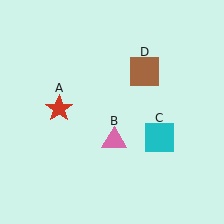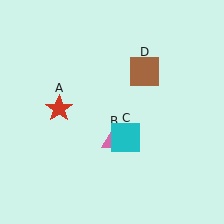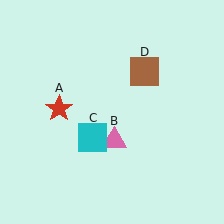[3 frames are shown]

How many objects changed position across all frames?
1 object changed position: cyan square (object C).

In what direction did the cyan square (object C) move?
The cyan square (object C) moved left.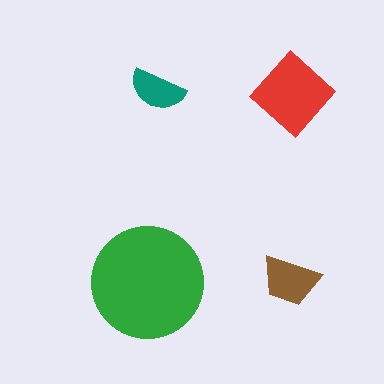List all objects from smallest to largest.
The teal semicircle, the brown trapezoid, the red diamond, the green circle.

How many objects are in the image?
There are 4 objects in the image.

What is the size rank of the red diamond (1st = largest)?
2nd.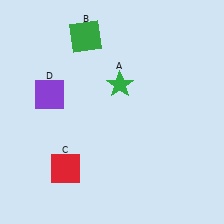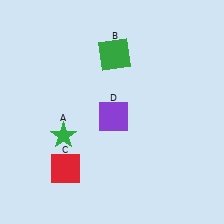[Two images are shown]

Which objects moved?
The objects that moved are: the green star (A), the green square (B), the purple square (D).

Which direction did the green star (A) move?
The green star (A) moved left.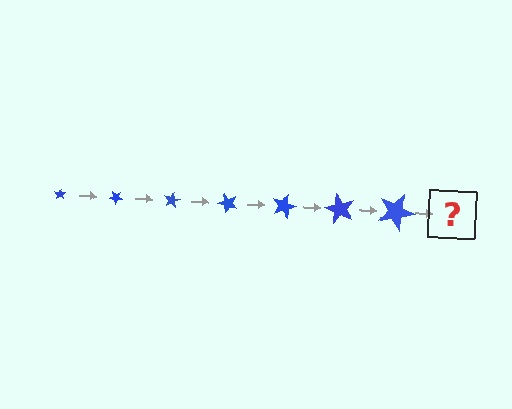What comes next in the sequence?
The next element should be a star, larger than the previous one and rotated 280 degrees from the start.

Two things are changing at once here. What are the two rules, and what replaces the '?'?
The two rules are that the star grows larger each step and it rotates 40 degrees each step. The '?' should be a star, larger than the previous one and rotated 280 degrees from the start.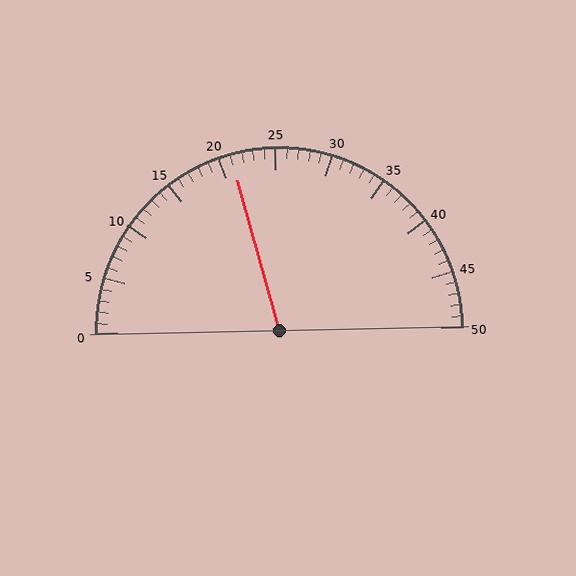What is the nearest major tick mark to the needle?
The nearest major tick mark is 20.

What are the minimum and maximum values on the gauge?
The gauge ranges from 0 to 50.